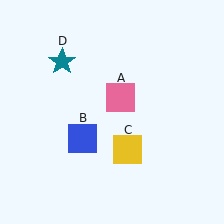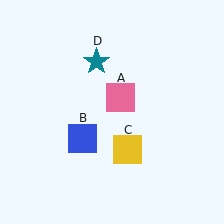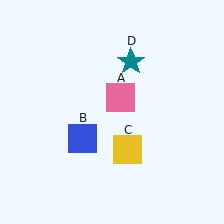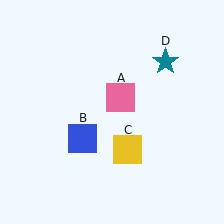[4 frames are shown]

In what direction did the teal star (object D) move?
The teal star (object D) moved right.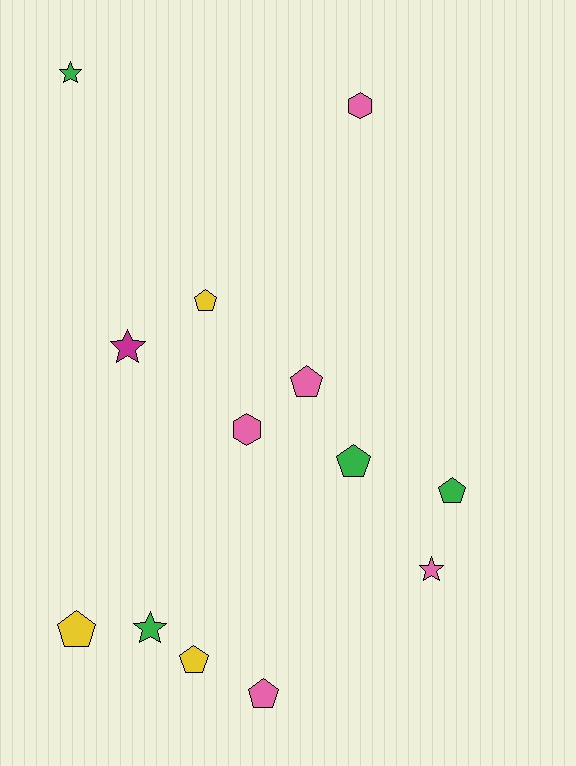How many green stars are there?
There are 2 green stars.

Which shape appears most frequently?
Pentagon, with 7 objects.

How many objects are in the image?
There are 13 objects.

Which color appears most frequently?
Pink, with 5 objects.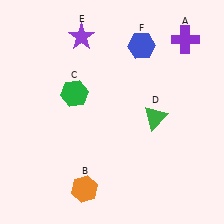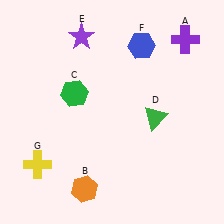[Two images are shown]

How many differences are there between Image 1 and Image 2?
There is 1 difference between the two images.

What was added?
A yellow cross (G) was added in Image 2.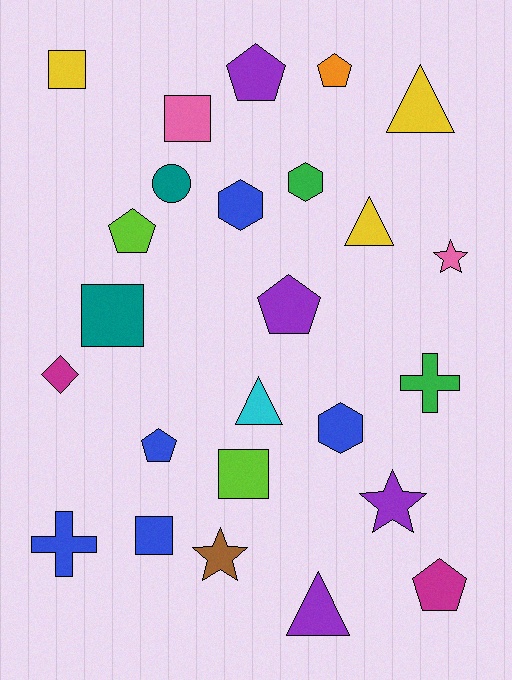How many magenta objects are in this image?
There are 2 magenta objects.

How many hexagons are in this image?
There are 3 hexagons.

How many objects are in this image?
There are 25 objects.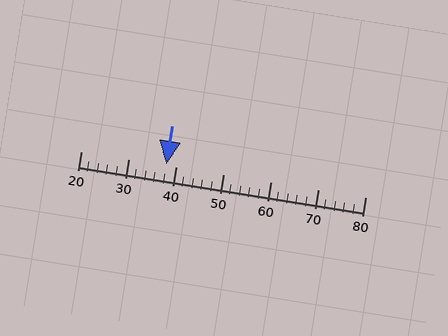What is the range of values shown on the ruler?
The ruler shows values from 20 to 80.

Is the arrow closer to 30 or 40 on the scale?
The arrow is closer to 40.